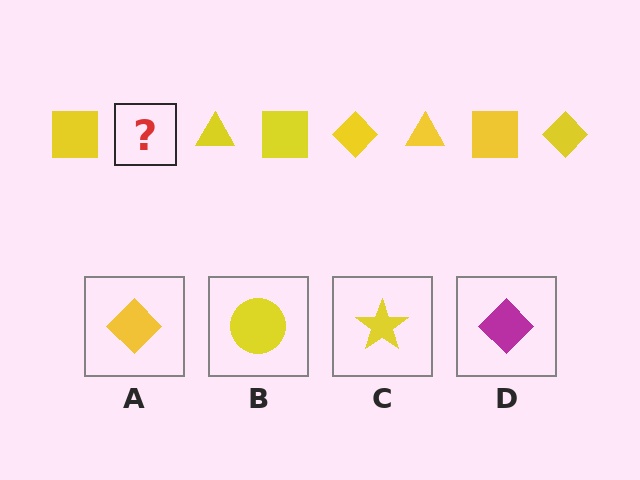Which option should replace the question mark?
Option A.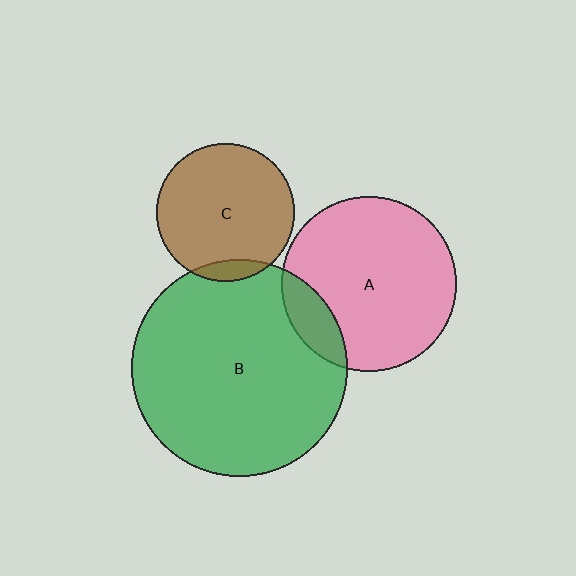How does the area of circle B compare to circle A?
Approximately 1.5 times.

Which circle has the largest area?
Circle B (green).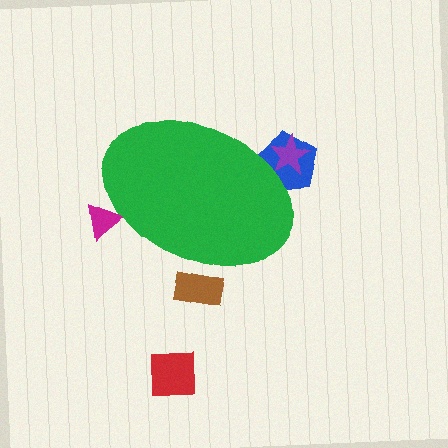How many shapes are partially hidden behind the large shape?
4 shapes are partially hidden.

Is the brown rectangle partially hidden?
Yes, the brown rectangle is partially hidden behind the green ellipse.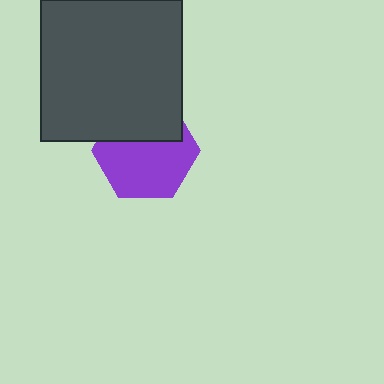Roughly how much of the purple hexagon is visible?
About half of it is visible (roughly 64%).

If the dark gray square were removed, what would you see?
You would see the complete purple hexagon.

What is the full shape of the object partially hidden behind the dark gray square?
The partially hidden object is a purple hexagon.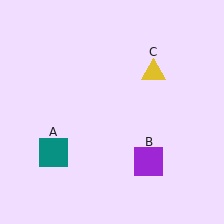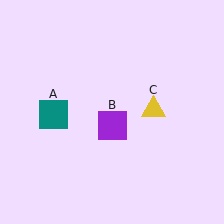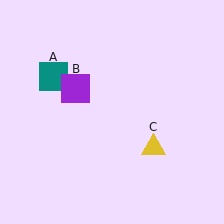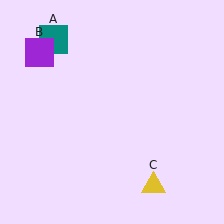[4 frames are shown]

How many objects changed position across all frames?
3 objects changed position: teal square (object A), purple square (object B), yellow triangle (object C).